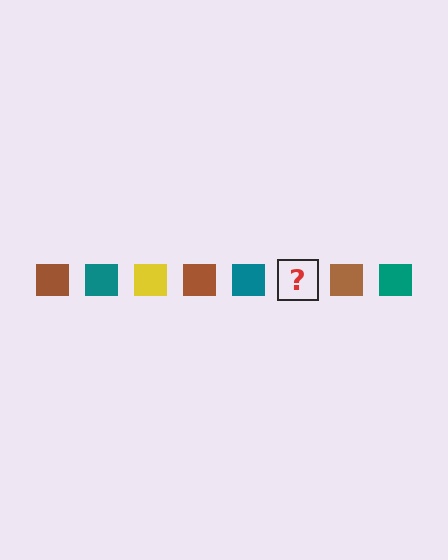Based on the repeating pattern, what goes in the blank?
The blank should be a yellow square.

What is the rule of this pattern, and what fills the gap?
The rule is that the pattern cycles through brown, teal, yellow squares. The gap should be filled with a yellow square.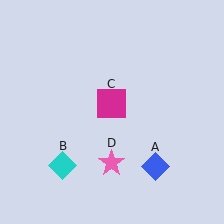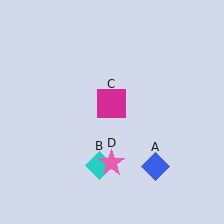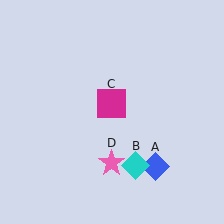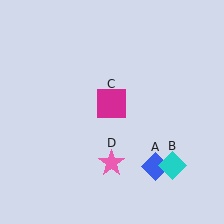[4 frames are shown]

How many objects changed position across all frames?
1 object changed position: cyan diamond (object B).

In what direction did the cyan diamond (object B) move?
The cyan diamond (object B) moved right.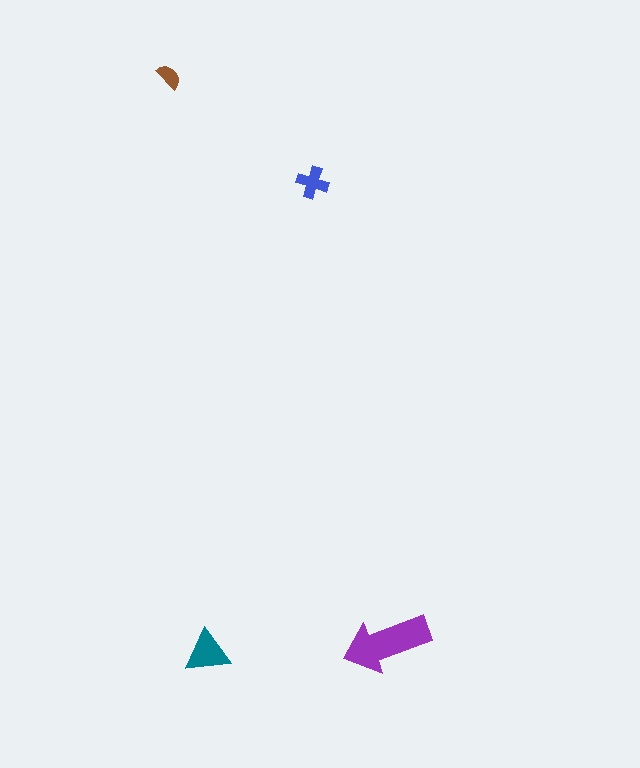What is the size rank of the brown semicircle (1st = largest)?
4th.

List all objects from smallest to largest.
The brown semicircle, the blue cross, the teal triangle, the purple arrow.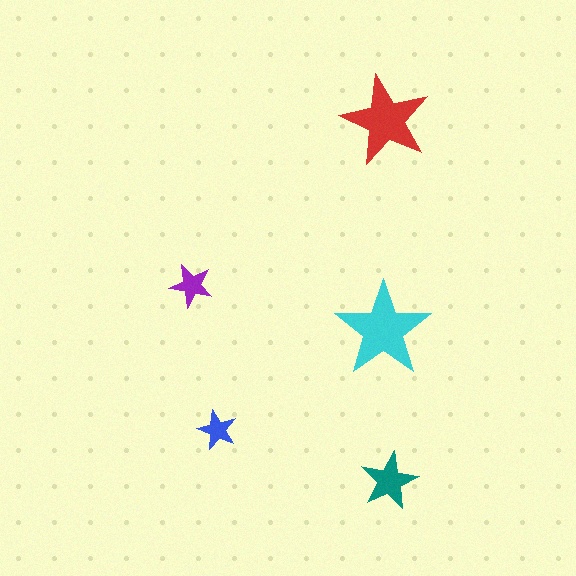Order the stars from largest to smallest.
the cyan one, the red one, the teal one, the purple one, the blue one.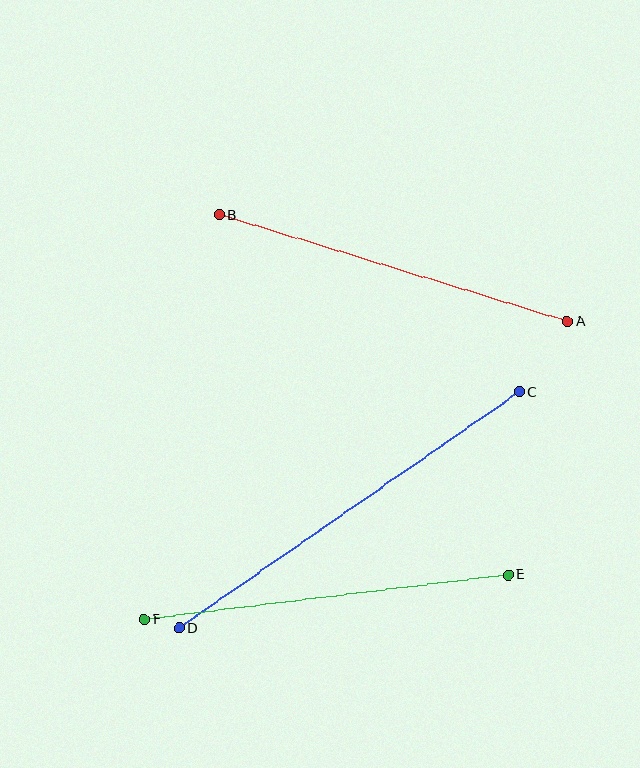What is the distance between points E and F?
The distance is approximately 366 pixels.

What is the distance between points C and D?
The distance is approximately 414 pixels.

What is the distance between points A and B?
The distance is approximately 364 pixels.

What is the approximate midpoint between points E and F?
The midpoint is at approximately (326, 597) pixels.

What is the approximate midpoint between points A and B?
The midpoint is at approximately (393, 268) pixels.